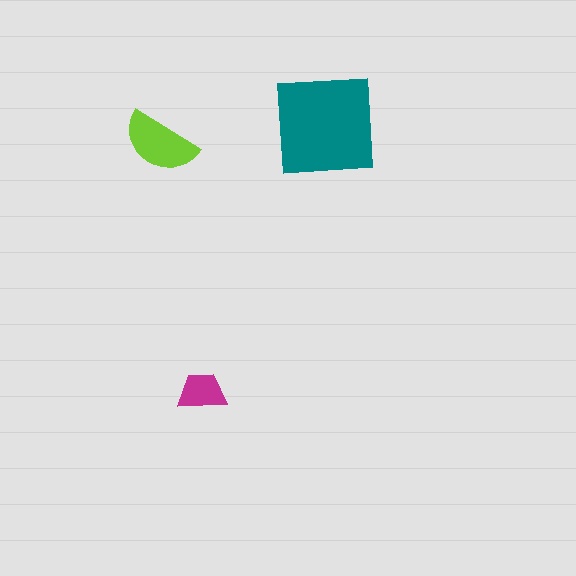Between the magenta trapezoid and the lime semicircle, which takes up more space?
The lime semicircle.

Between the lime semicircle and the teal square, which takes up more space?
The teal square.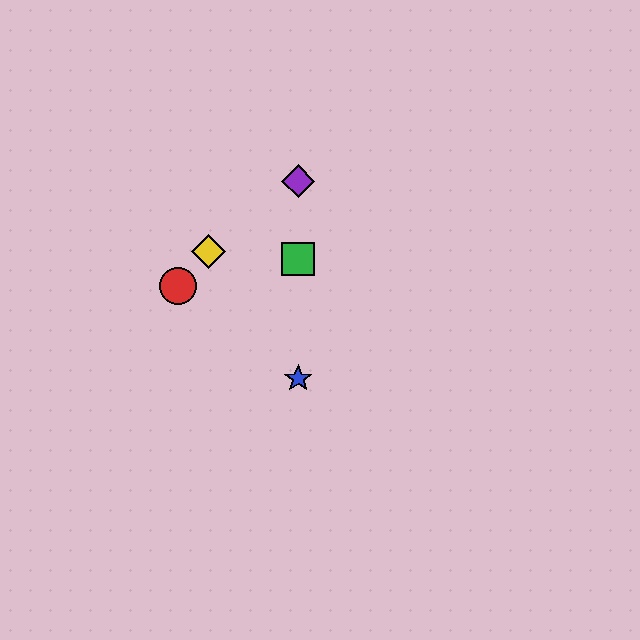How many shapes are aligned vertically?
3 shapes (the blue star, the green square, the purple diamond) are aligned vertically.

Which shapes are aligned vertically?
The blue star, the green square, the purple diamond are aligned vertically.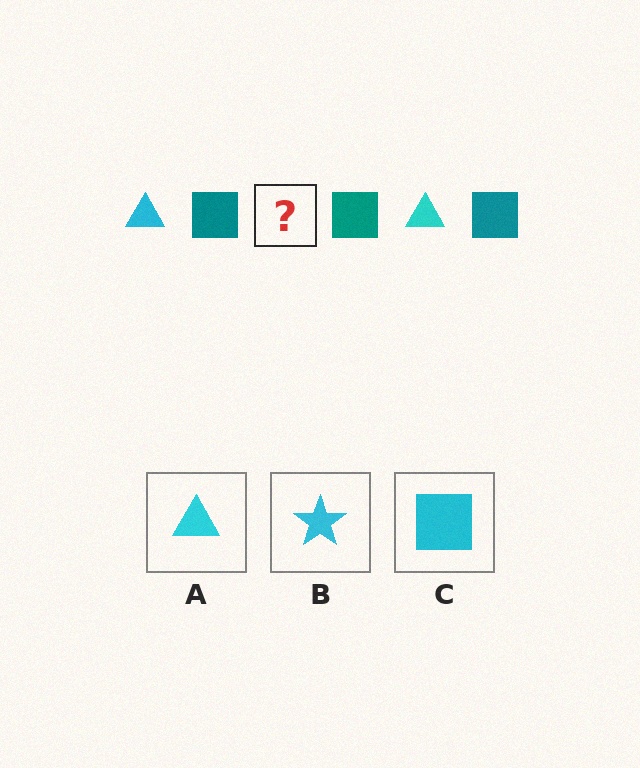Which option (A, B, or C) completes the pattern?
A.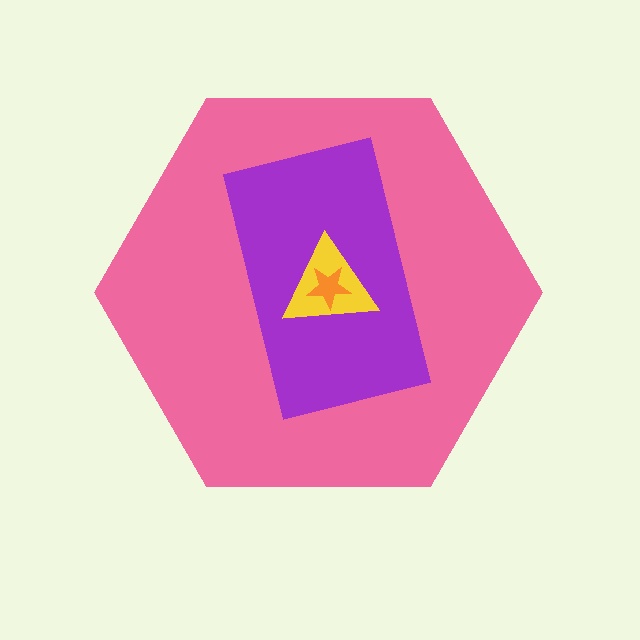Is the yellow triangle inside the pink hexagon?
Yes.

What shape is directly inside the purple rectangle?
The yellow triangle.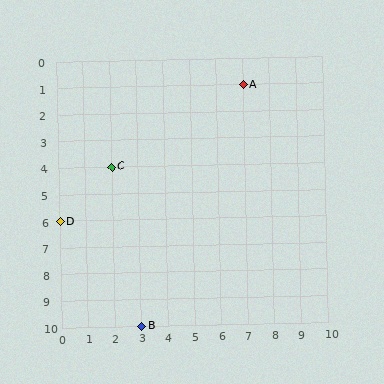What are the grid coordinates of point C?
Point C is at grid coordinates (2, 4).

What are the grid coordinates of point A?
Point A is at grid coordinates (7, 1).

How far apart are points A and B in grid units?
Points A and B are 4 columns and 9 rows apart (about 9.8 grid units diagonally).